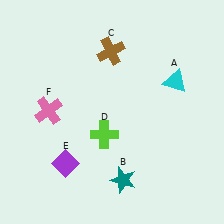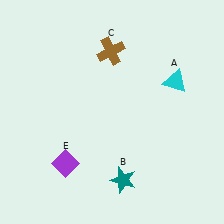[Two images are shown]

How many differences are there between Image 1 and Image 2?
There are 2 differences between the two images.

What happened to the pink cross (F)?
The pink cross (F) was removed in Image 2. It was in the top-left area of Image 1.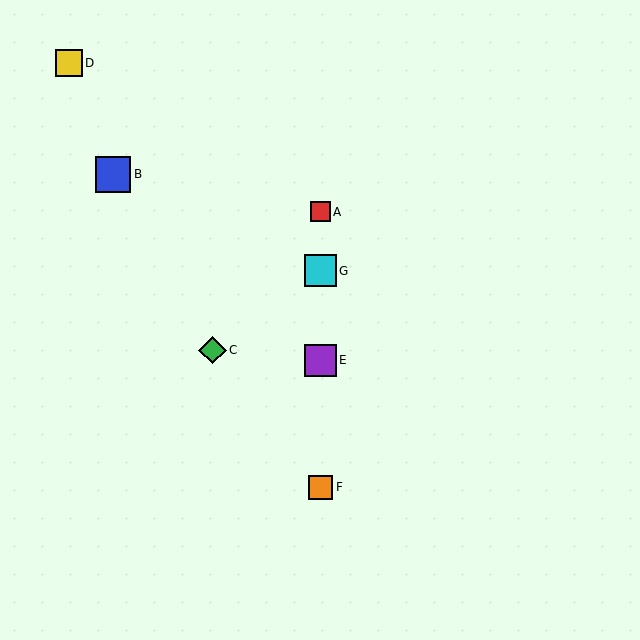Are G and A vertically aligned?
Yes, both are at x≈320.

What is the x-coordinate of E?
Object E is at x≈320.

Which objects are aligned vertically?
Objects A, E, F, G are aligned vertically.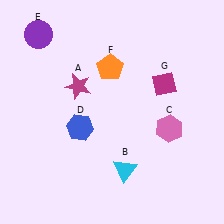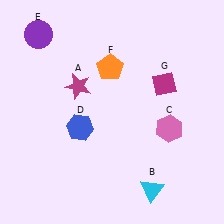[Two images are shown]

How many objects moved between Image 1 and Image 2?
1 object moved between the two images.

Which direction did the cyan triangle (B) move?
The cyan triangle (B) moved right.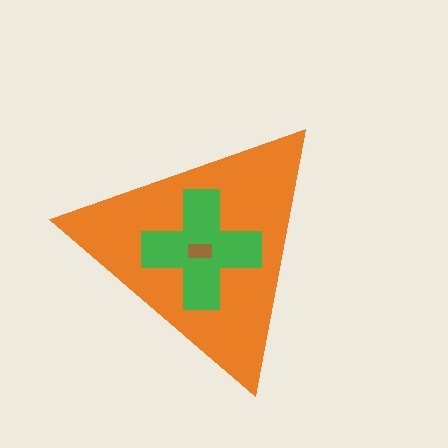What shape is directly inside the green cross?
The brown rectangle.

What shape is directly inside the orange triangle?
The green cross.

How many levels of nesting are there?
3.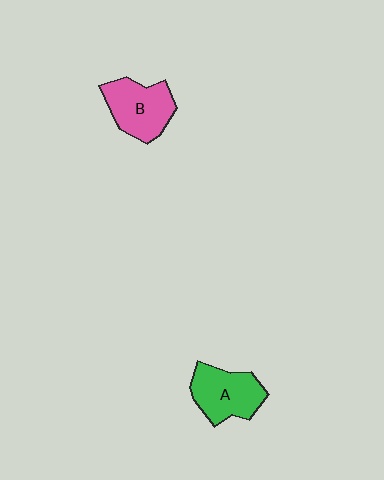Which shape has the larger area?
Shape B (pink).